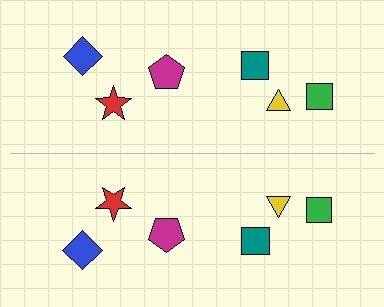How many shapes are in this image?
There are 12 shapes in this image.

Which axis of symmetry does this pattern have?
The pattern has a horizontal axis of symmetry running through the center of the image.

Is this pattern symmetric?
Yes, this pattern has bilateral (reflection) symmetry.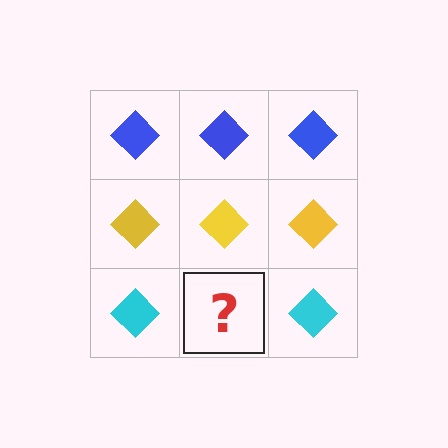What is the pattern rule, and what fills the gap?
The rule is that each row has a consistent color. The gap should be filled with a cyan diamond.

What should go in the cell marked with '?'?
The missing cell should contain a cyan diamond.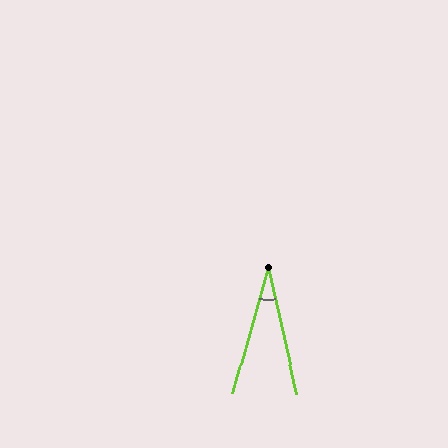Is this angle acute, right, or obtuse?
It is acute.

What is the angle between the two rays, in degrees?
Approximately 29 degrees.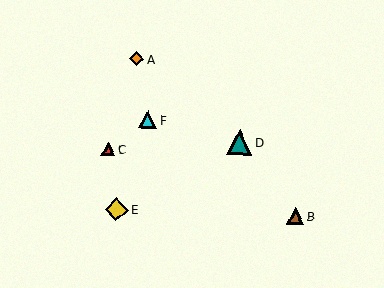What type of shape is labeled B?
Shape B is a brown triangle.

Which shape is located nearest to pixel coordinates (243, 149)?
The teal triangle (labeled D) at (239, 143) is nearest to that location.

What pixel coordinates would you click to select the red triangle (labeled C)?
Click at (108, 149) to select the red triangle C.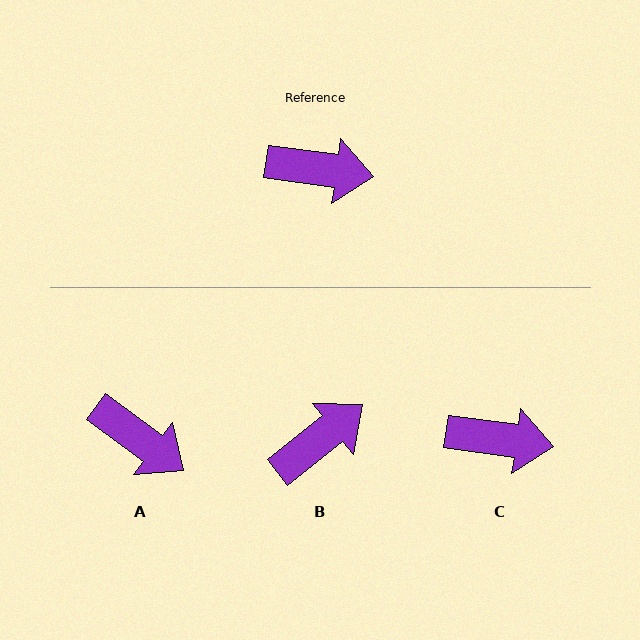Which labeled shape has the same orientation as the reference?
C.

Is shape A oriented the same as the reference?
No, it is off by about 28 degrees.